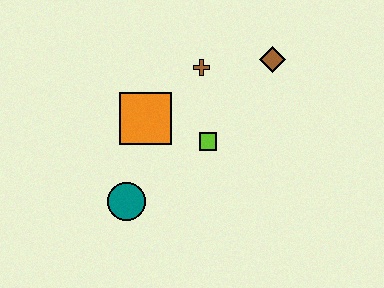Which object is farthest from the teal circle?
The brown diamond is farthest from the teal circle.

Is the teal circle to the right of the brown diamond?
No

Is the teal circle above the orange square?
No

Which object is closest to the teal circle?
The orange square is closest to the teal circle.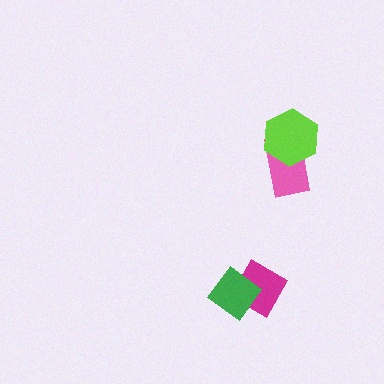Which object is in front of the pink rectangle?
The lime hexagon is in front of the pink rectangle.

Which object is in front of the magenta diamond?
The green diamond is in front of the magenta diamond.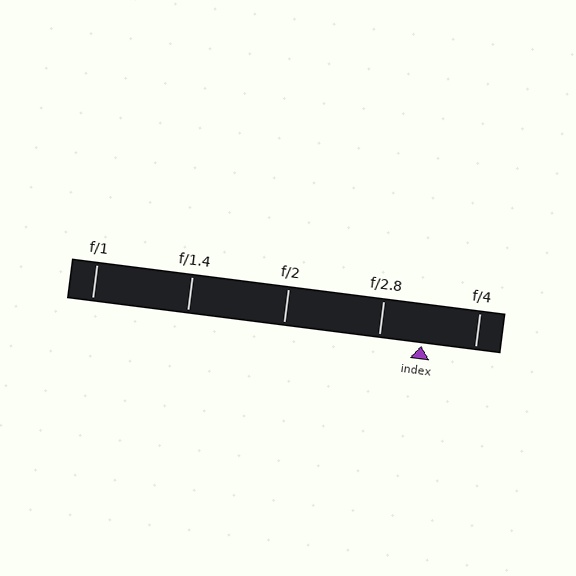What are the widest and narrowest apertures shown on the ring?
The widest aperture shown is f/1 and the narrowest is f/4.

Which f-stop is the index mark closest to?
The index mark is closest to f/2.8.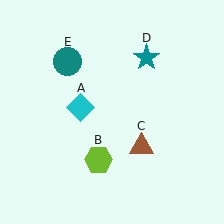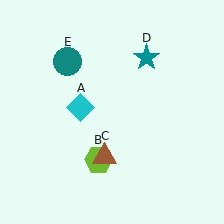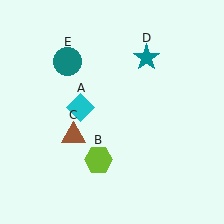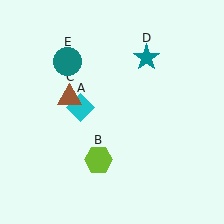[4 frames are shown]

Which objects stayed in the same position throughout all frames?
Cyan diamond (object A) and lime hexagon (object B) and teal star (object D) and teal circle (object E) remained stationary.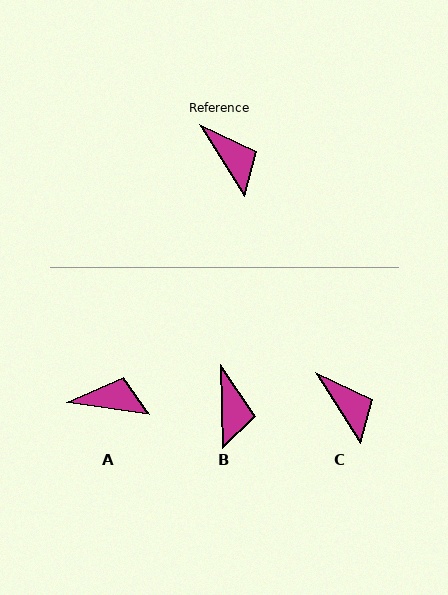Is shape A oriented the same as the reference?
No, it is off by about 50 degrees.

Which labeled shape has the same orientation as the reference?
C.